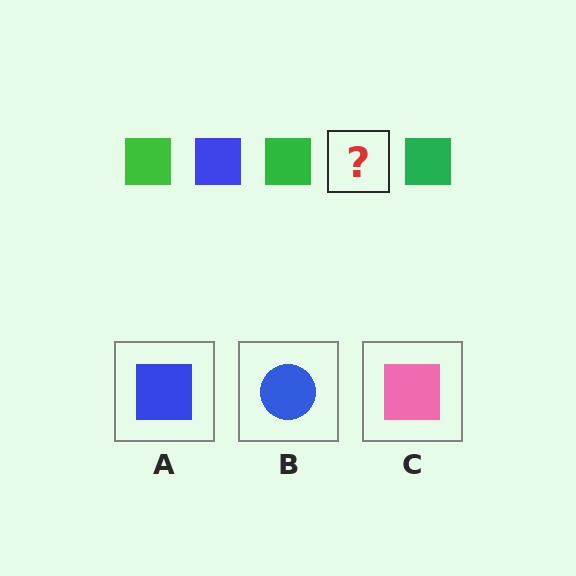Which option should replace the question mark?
Option A.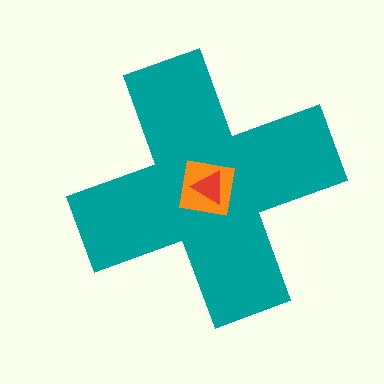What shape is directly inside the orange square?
The red triangle.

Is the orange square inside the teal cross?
Yes.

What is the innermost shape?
The red triangle.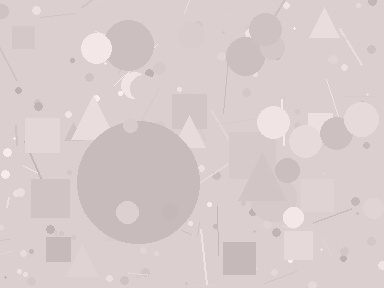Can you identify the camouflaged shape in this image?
The camouflaged shape is a circle.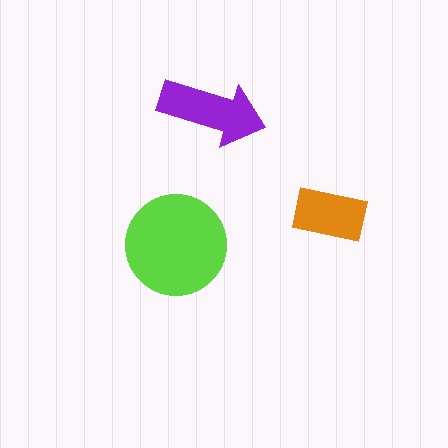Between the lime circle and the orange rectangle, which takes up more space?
The lime circle.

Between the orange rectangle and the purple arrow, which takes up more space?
The purple arrow.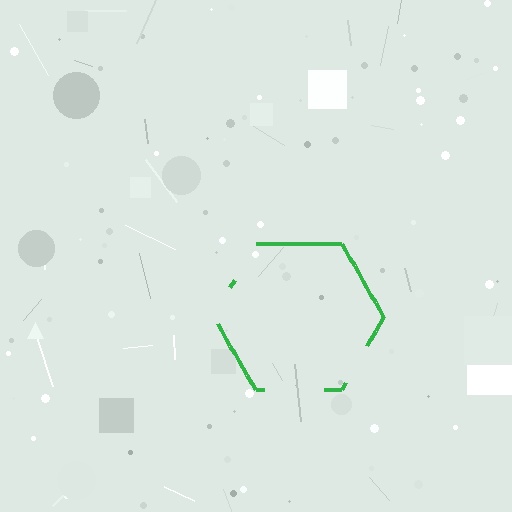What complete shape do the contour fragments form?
The contour fragments form a hexagon.